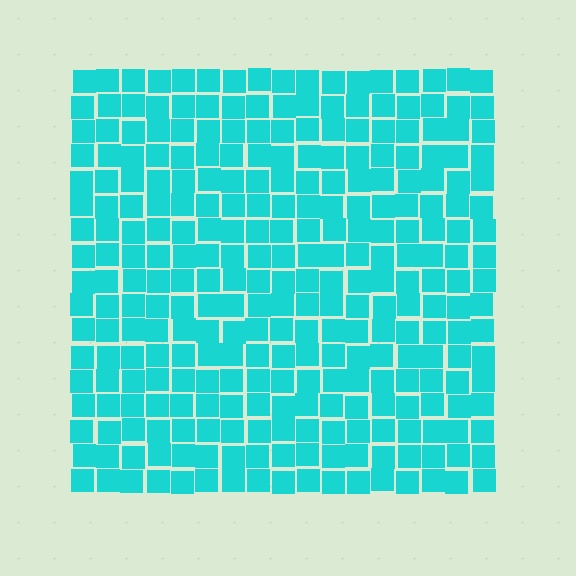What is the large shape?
The large shape is a square.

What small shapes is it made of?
It is made of small squares.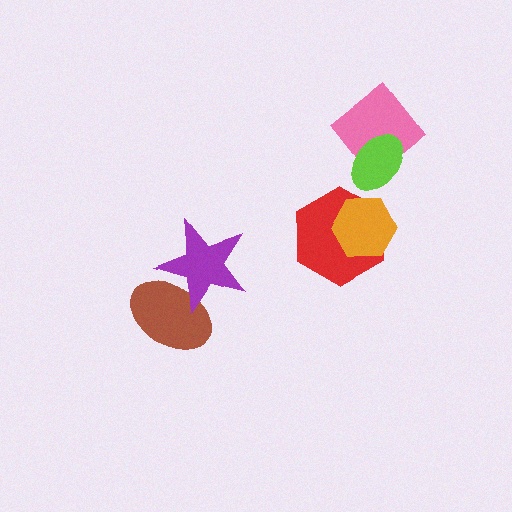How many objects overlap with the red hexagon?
1 object overlaps with the red hexagon.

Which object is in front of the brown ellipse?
The purple star is in front of the brown ellipse.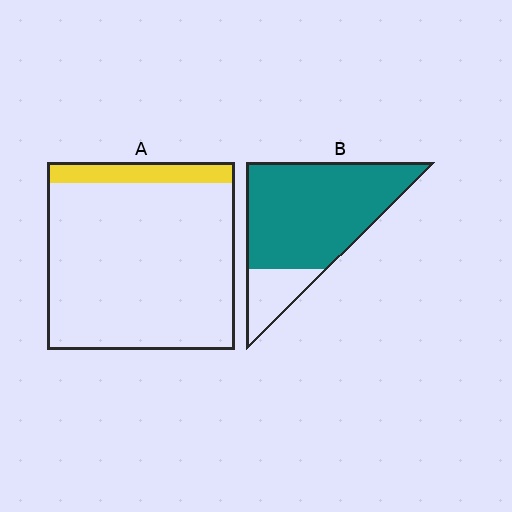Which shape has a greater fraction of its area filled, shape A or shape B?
Shape B.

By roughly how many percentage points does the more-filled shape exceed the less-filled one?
By roughly 70 percentage points (B over A).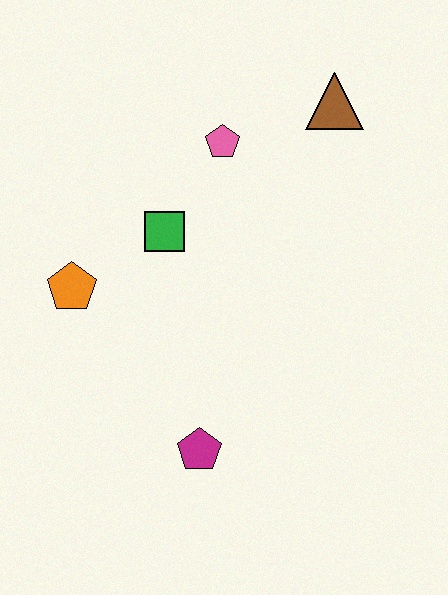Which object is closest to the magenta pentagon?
The orange pentagon is closest to the magenta pentagon.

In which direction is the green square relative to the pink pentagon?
The green square is below the pink pentagon.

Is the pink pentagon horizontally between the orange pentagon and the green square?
No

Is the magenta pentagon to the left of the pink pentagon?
Yes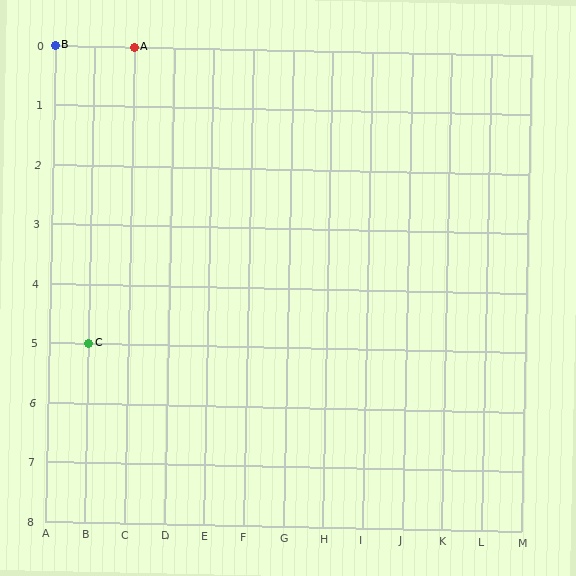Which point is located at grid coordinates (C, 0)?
Point A is at (C, 0).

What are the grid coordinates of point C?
Point C is at grid coordinates (B, 5).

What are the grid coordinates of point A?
Point A is at grid coordinates (C, 0).